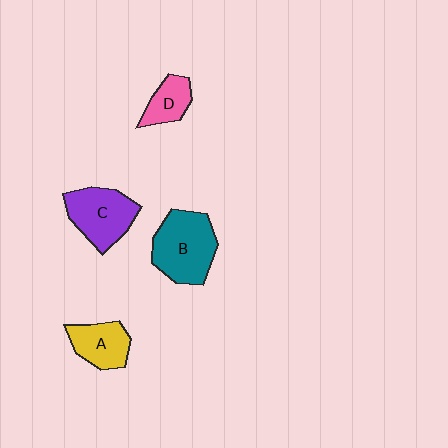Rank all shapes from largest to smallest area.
From largest to smallest: B (teal), C (purple), A (yellow), D (pink).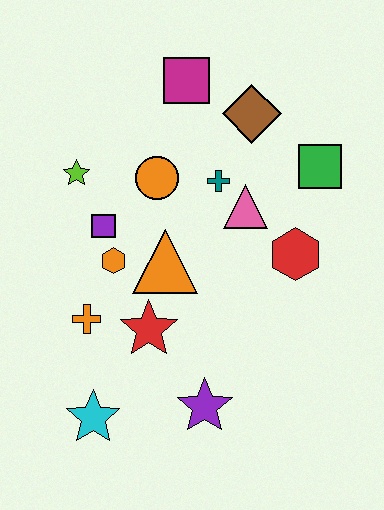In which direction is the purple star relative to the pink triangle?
The purple star is below the pink triangle.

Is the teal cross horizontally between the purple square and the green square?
Yes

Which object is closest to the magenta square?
The brown diamond is closest to the magenta square.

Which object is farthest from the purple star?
The magenta square is farthest from the purple star.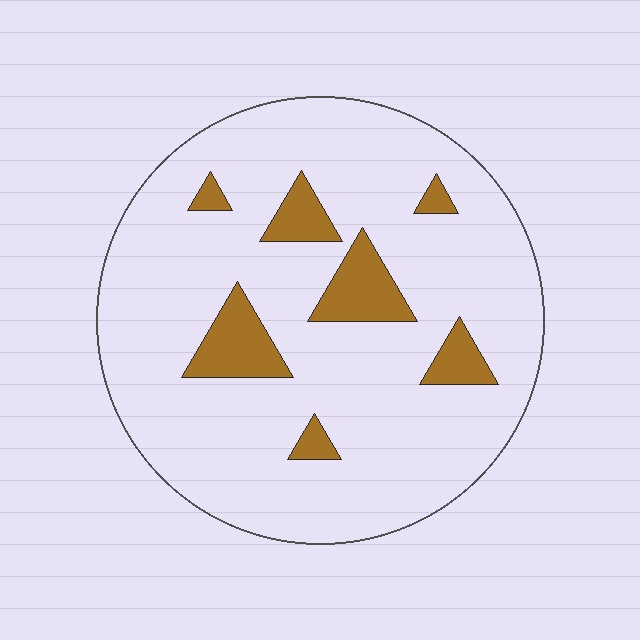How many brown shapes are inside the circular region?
7.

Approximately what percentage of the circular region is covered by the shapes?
Approximately 15%.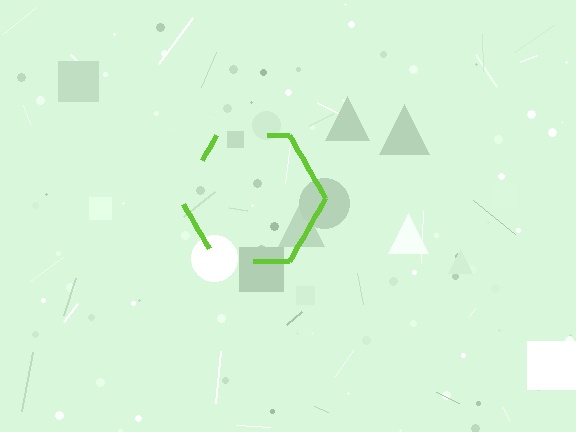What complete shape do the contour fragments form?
The contour fragments form a hexagon.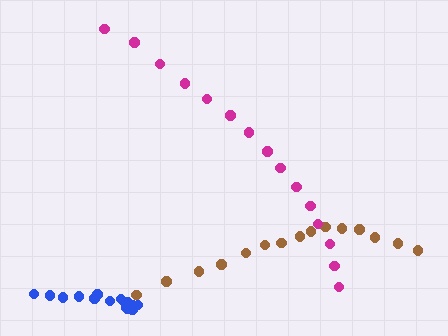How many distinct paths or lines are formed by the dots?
There are 3 distinct paths.